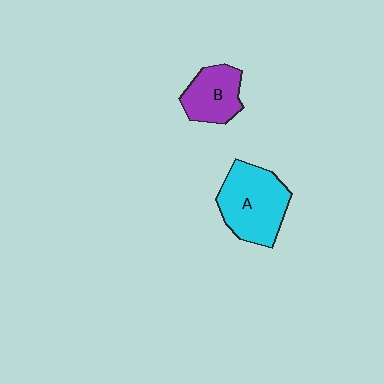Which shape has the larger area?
Shape A (cyan).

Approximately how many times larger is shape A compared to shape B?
Approximately 1.5 times.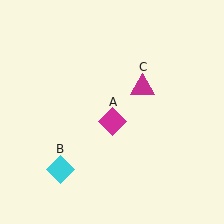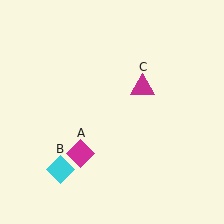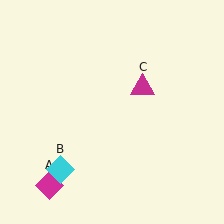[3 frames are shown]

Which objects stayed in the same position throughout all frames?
Cyan diamond (object B) and magenta triangle (object C) remained stationary.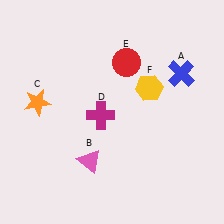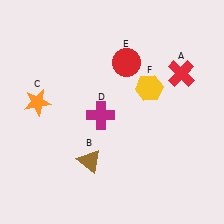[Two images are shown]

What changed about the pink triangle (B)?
In Image 1, B is pink. In Image 2, it changed to brown.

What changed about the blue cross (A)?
In Image 1, A is blue. In Image 2, it changed to red.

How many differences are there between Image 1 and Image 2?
There are 2 differences between the two images.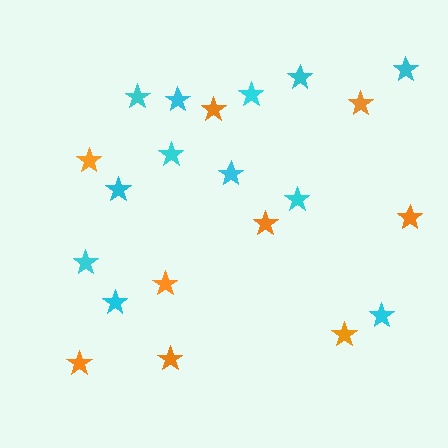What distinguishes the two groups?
There are 2 groups: one group of cyan stars (12) and one group of orange stars (9).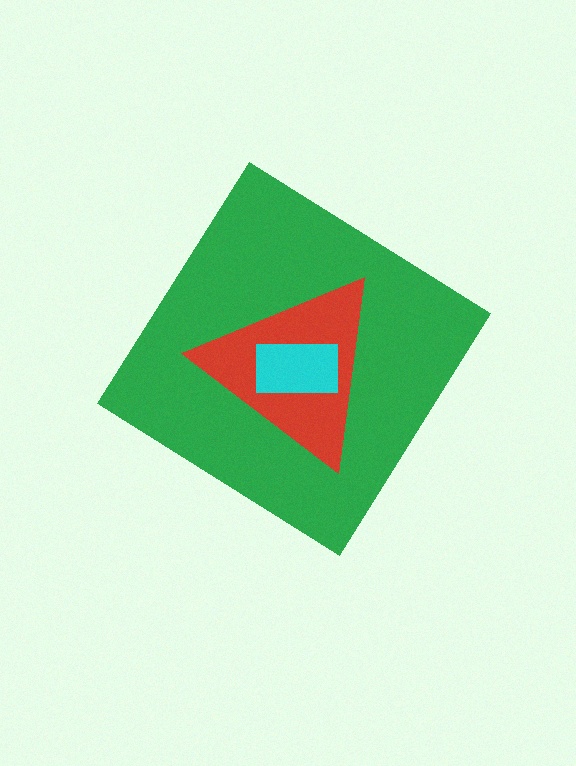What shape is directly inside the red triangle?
The cyan rectangle.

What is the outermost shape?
The green diamond.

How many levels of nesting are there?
3.